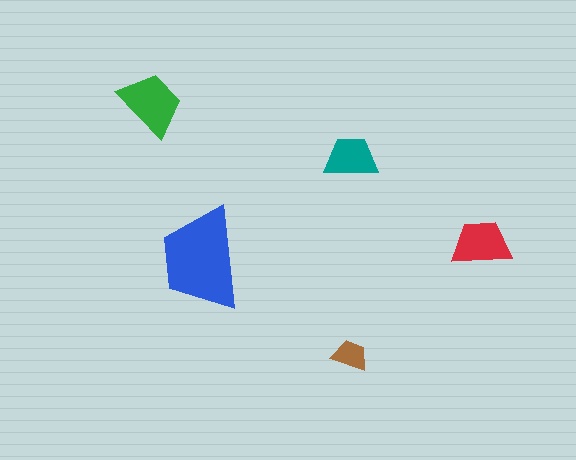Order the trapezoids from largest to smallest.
the blue one, the green one, the red one, the teal one, the brown one.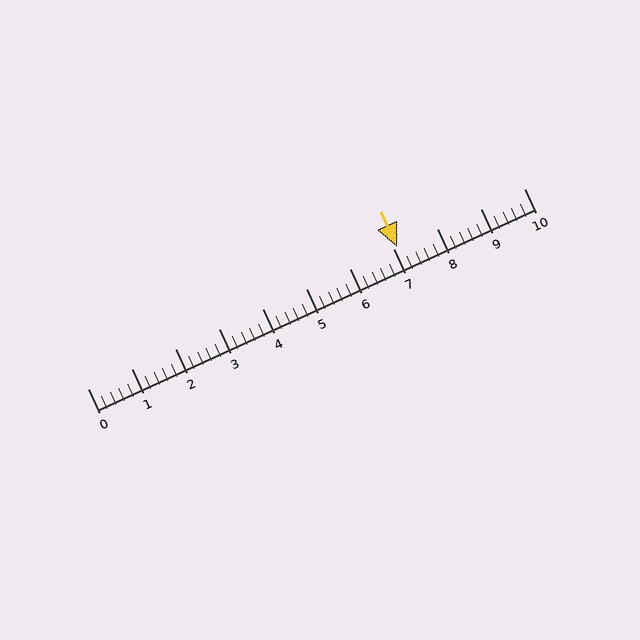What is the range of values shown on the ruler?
The ruler shows values from 0 to 10.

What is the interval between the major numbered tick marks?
The major tick marks are spaced 1 units apart.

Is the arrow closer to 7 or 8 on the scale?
The arrow is closer to 7.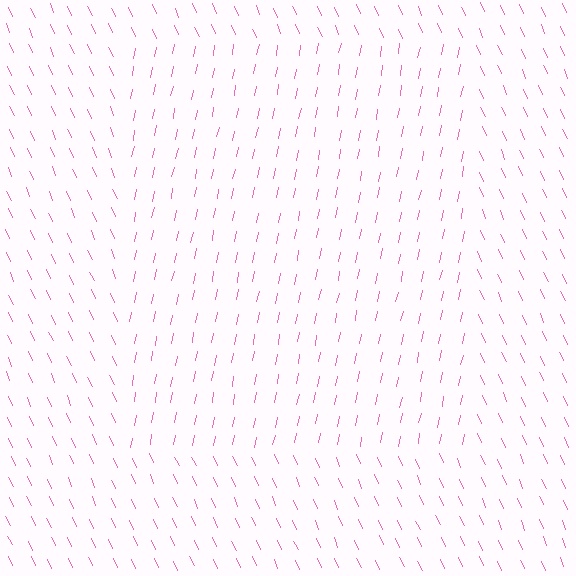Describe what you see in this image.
The image is filled with small pink line segments. A rectangle region in the image has lines oriented differently from the surrounding lines, creating a visible texture boundary.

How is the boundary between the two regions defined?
The boundary is defined purely by a change in line orientation (approximately 35 degrees difference). All lines are the same color and thickness.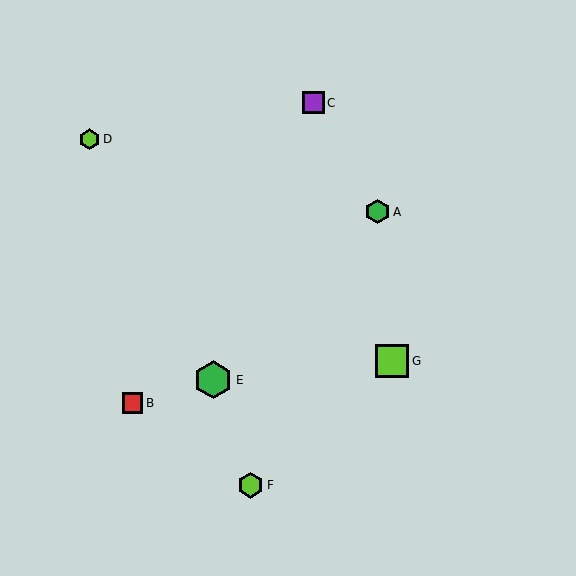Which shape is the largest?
The green hexagon (labeled E) is the largest.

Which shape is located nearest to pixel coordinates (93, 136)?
The lime hexagon (labeled D) at (90, 139) is nearest to that location.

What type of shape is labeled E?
Shape E is a green hexagon.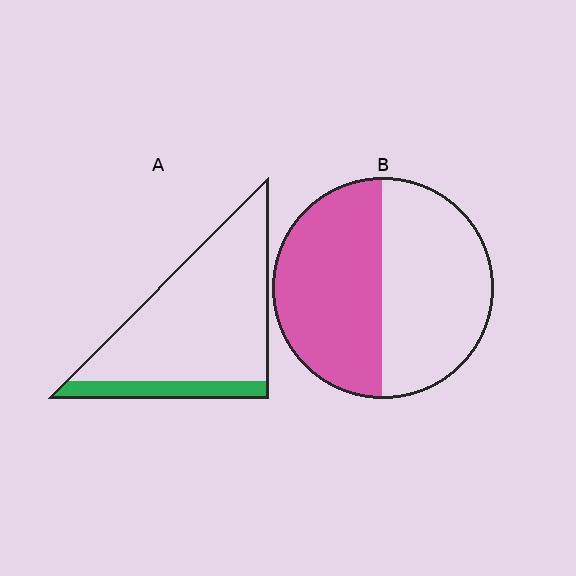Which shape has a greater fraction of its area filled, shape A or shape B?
Shape B.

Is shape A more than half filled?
No.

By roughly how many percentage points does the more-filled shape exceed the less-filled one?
By roughly 35 percentage points (B over A).